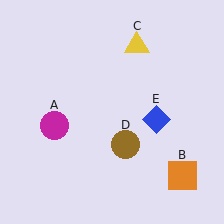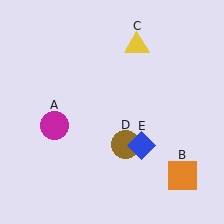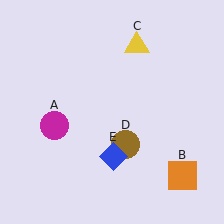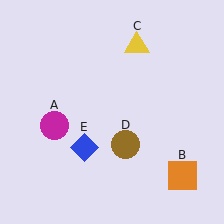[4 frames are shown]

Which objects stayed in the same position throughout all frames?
Magenta circle (object A) and orange square (object B) and yellow triangle (object C) and brown circle (object D) remained stationary.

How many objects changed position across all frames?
1 object changed position: blue diamond (object E).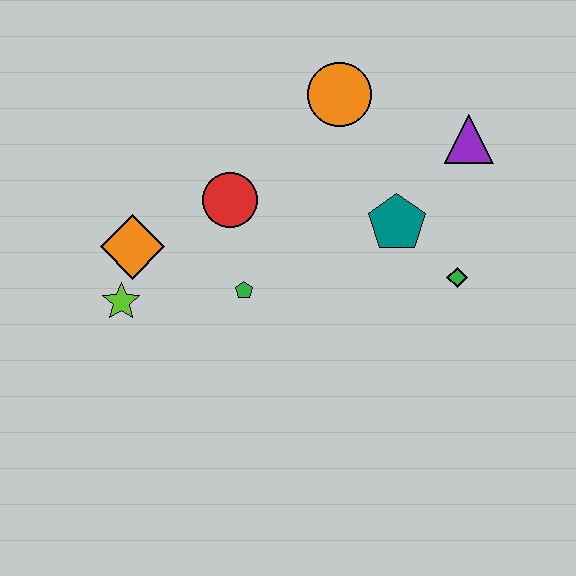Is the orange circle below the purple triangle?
No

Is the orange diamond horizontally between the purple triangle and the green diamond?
No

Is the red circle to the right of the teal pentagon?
No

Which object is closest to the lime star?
The orange diamond is closest to the lime star.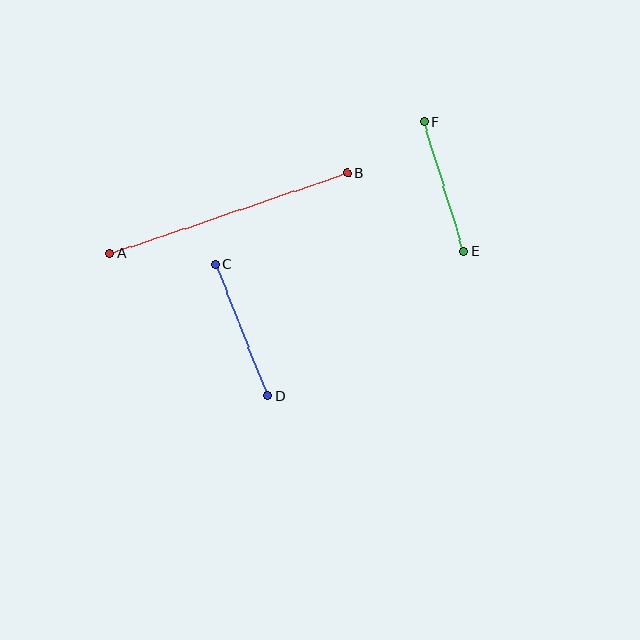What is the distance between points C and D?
The distance is approximately 142 pixels.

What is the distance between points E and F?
The distance is approximately 135 pixels.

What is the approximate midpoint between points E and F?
The midpoint is at approximately (444, 186) pixels.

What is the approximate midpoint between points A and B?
The midpoint is at approximately (229, 213) pixels.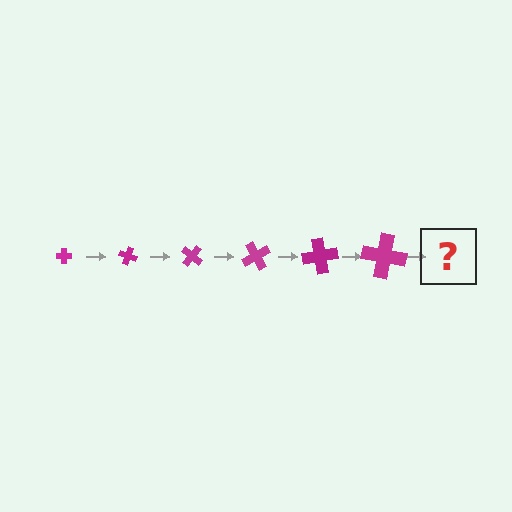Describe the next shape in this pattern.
It should be a cross, larger than the previous one and rotated 120 degrees from the start.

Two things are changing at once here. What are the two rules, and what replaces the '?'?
The two rules are that the cross grows larger each step and it rotates 20 degrees each step. The '?' should be a cross, larger than the previous one and rotated 120 degrees from the start.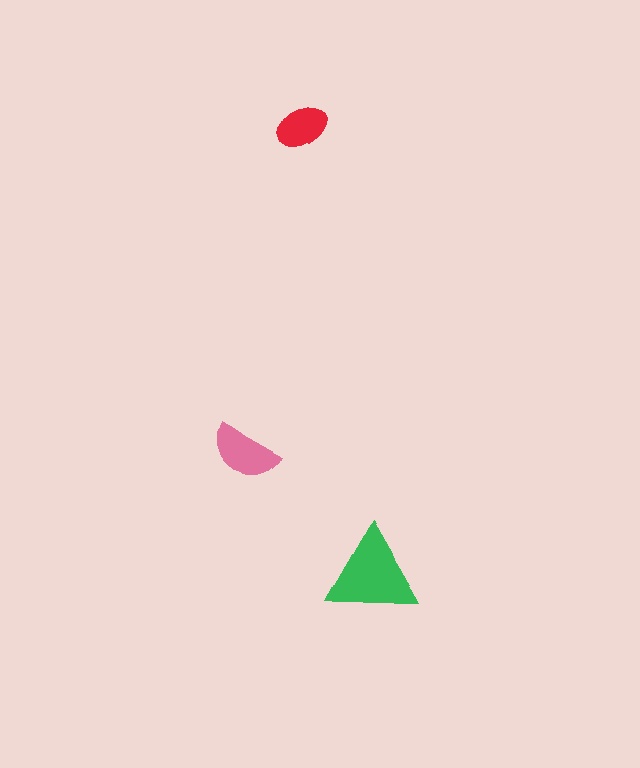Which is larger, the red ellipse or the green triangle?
The green triangle.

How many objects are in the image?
There are 3 objects in the image.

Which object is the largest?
The green triangle.